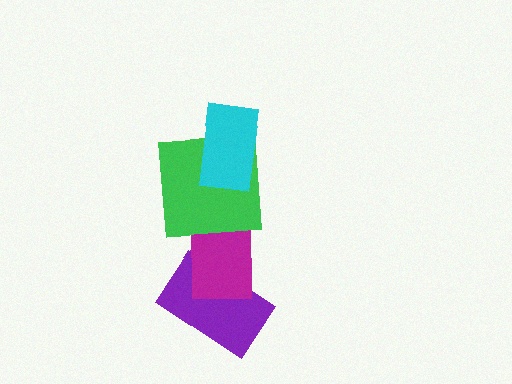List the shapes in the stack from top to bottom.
From top to bottom: the cyan rectangle, the green square, the magenta rectangle, the purple rectangle.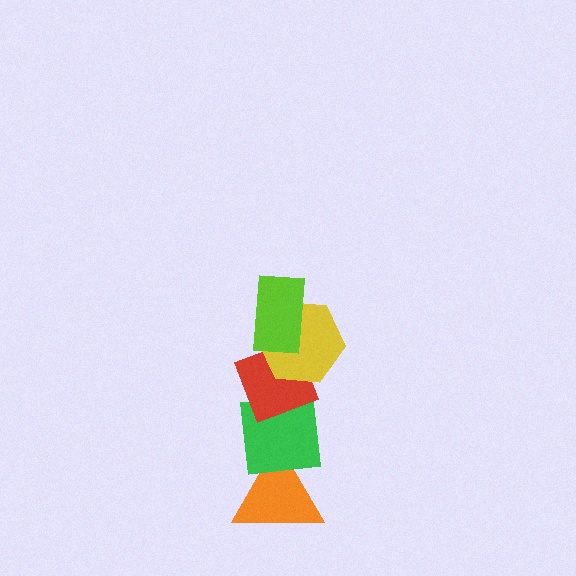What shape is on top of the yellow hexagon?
The lime rectangle is on top of the yellow hexagon.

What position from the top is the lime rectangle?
The lime rectangle is 1st from the top.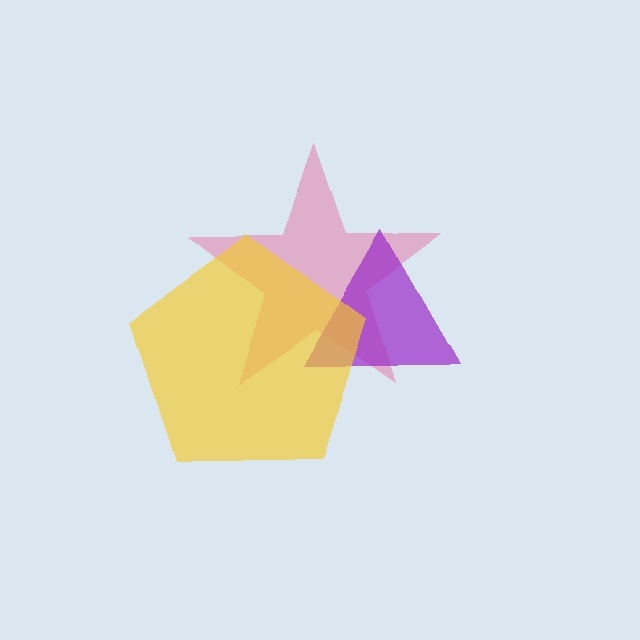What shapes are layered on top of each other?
The layered shapes are: a pink star, a purple triangle, a yellow pentagon.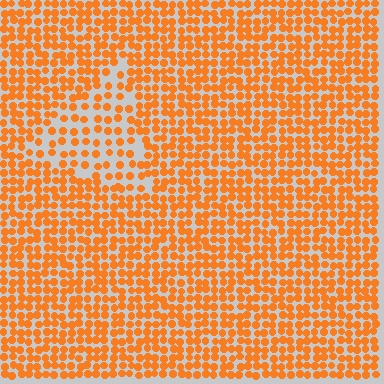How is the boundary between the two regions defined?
The boundary is defined by a change in element density (approximately 1.8x ratio). All elements are the same color, size, and shape.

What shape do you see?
I see a triangle.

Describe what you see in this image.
The image contains small orange elements arranged at two different densities. A triangle-shaped region is visible where the elements are less densely packed than the surrounding area.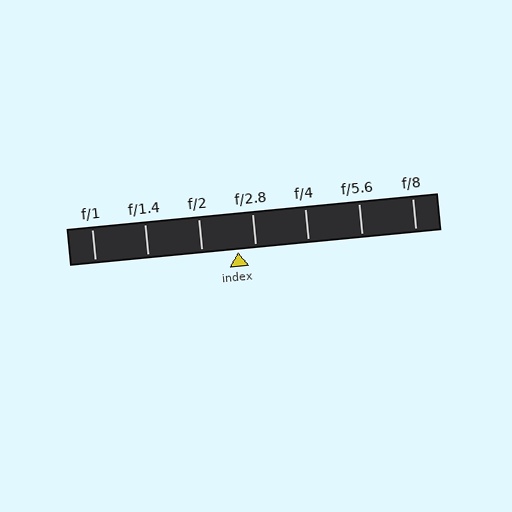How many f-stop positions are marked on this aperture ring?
There are 7 f-stop positions marked.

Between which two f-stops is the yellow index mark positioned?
The index mark is between f/2 and f/2.8.